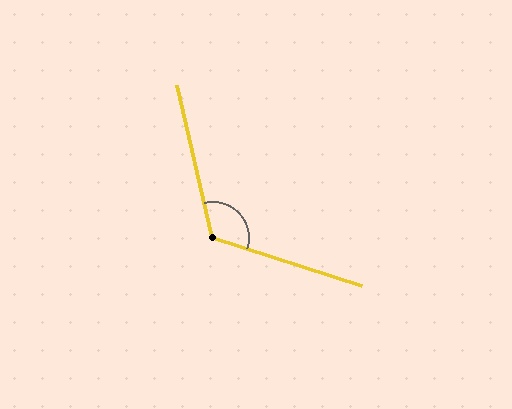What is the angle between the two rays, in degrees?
Approximately 121 degrees.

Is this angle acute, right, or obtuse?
It is obtuse.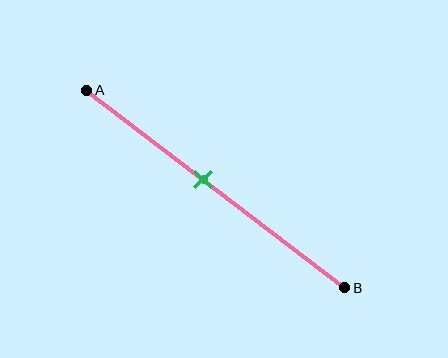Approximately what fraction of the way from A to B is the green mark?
The green mark is approximately 45% of the way from A to B.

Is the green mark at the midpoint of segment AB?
No, the mark is at about 45% from A, not at the 50% midpoint.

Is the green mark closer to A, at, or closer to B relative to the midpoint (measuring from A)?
The green mark is closer to point A than the midpoint of segment AB.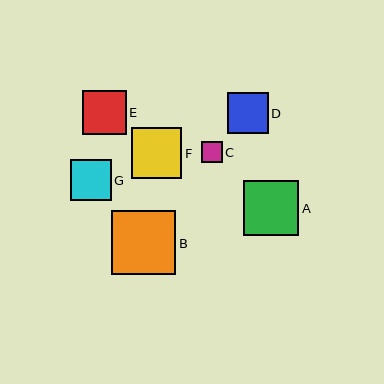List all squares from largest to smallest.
From largest to smallest: B, A, F, E, D, G, C.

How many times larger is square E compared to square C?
Square E is approximately 2.1 times the size of square C.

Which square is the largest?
Square B is the largest with a size of approximately 64 pixels.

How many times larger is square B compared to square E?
Square B is approximately 1.5 times the size of square E.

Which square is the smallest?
Square C is the smallest with a size of approximately 21 pixels.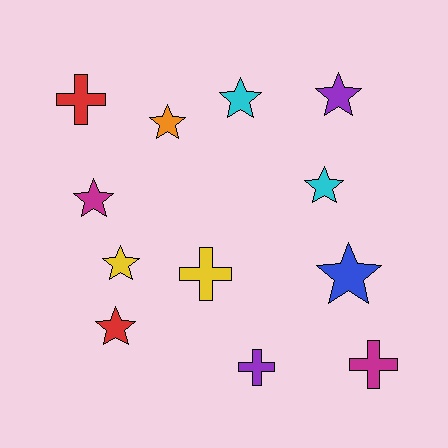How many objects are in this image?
There are 12 objects.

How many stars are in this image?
There are 8 stars.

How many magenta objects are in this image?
There are 2 magenta objects.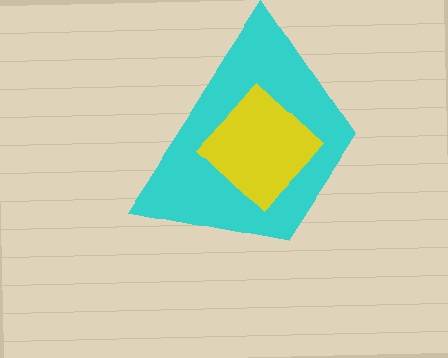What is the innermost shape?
The yellow diamond.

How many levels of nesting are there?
2.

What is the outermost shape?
The cyan trapezoid.